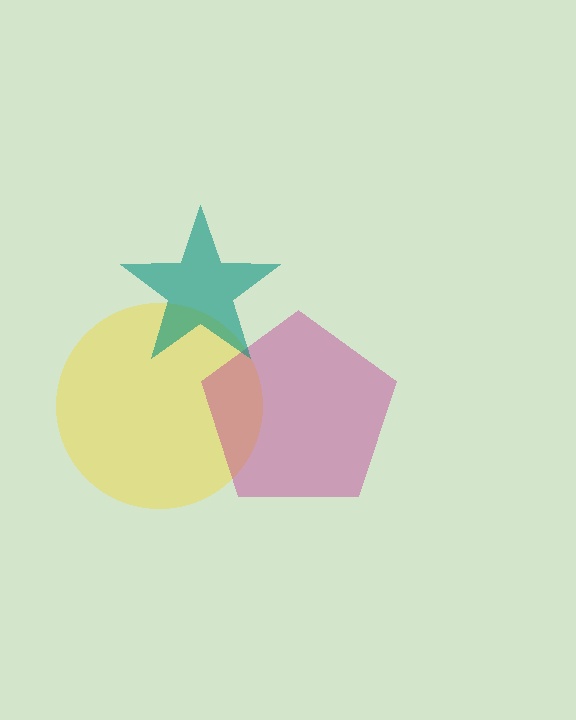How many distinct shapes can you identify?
There are 3 distinct shapes: a yellow circle, a magenta pentagon, a teal star.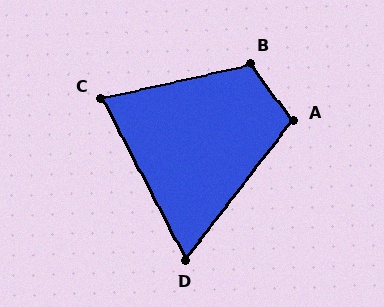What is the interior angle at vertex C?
Approximately 75 degrees (acute).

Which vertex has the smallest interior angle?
D, at approximately 65 degrees.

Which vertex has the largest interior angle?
B, at approximately 115 degrees.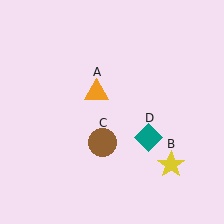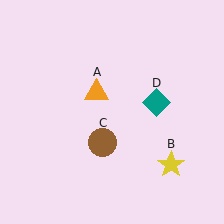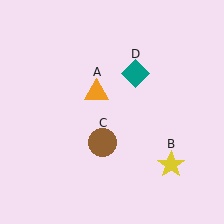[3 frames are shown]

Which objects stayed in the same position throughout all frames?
Orange triangle (object A) and yellow star (object B) and brown circle (object C) remained stationary.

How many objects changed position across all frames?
1 object changed position: teal diamond (object D).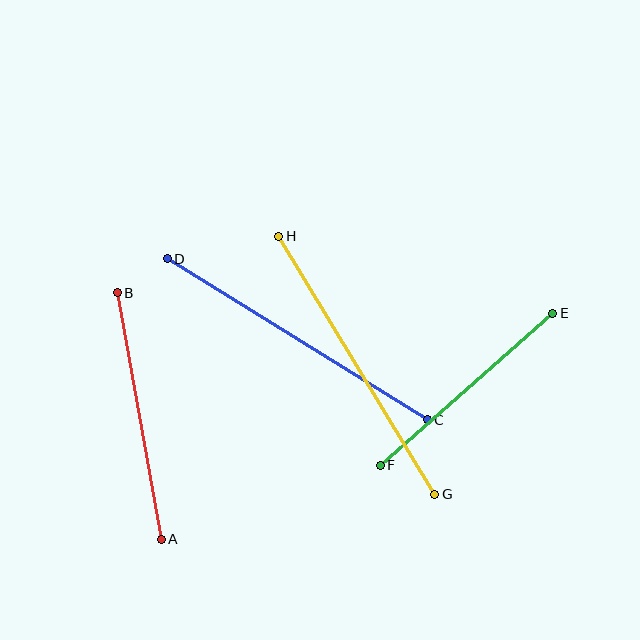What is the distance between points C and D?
The distance is approximately 306 pixels.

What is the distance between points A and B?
The distance is approximately 250 pixels.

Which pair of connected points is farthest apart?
Points C and D are farthest apart.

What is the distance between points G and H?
The distance is approximately 301 pixels.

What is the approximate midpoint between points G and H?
The midpoint is at approximately (357, 365) pixels.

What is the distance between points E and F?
The distance is approximately 230 pixels.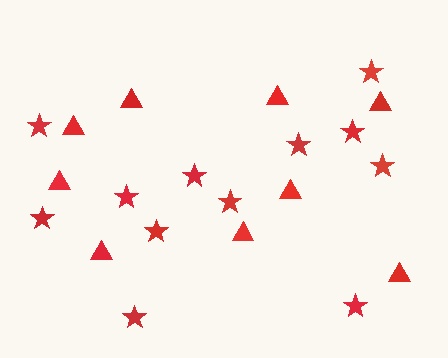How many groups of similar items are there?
There are 2 groups: one group of stars (12) and one group of triangles (9).